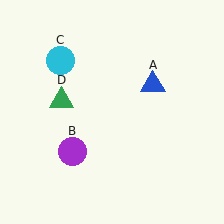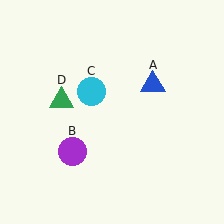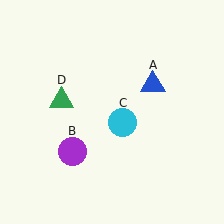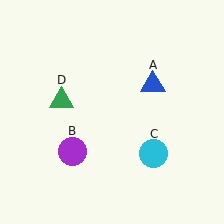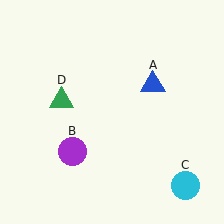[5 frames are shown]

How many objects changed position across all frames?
1 object changed position: cyan circle (object C).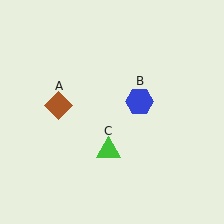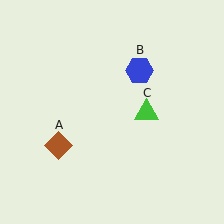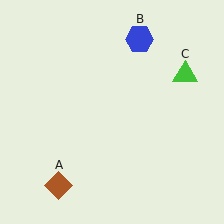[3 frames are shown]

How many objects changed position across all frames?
3 objects changed position: brown diamond (object A), blue hexagon (object B), green triangle (object C).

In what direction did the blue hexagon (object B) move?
The blue hexagon (object B) moved up.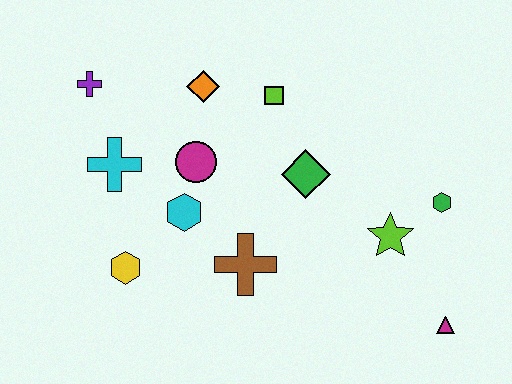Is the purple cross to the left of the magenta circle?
Yes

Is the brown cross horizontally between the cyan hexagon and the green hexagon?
Yes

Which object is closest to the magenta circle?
The cyan hexagon is closest to the magenta circle.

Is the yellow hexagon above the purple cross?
No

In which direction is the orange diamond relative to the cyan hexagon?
The orange diamond is above the cyan hexagon.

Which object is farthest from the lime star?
The purple cross is farthest from the lime star.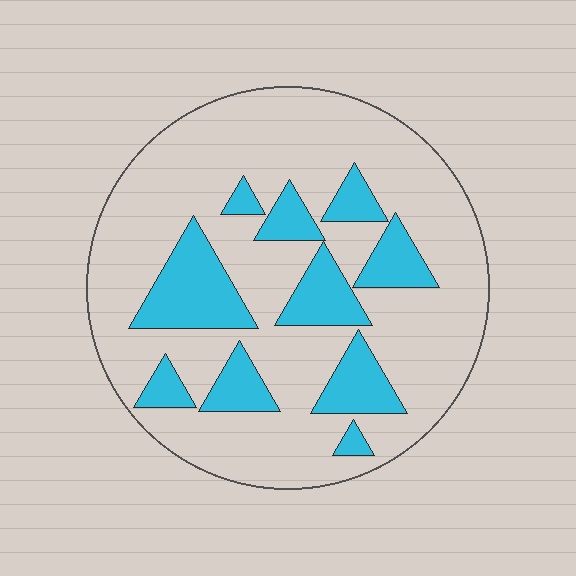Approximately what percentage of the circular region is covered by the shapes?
Approximately 25%.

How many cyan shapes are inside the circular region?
10.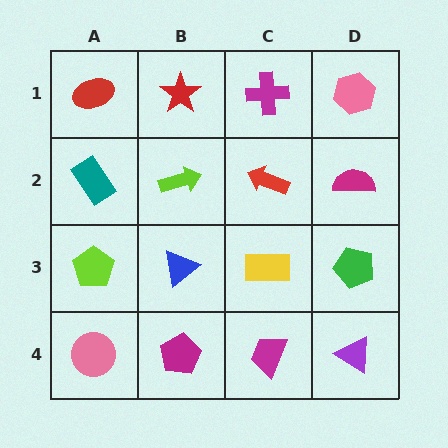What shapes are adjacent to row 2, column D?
A pink hexagon (row 1, column D), a green pentagon (row 3, column D), a red arrow (row 2, column C).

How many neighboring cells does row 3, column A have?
3.